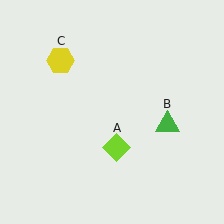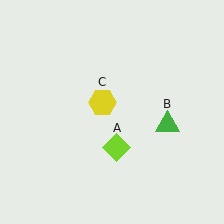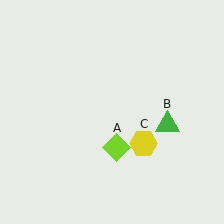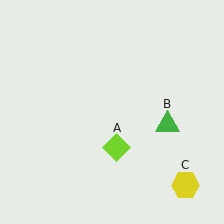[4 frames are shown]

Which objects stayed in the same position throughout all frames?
Lime diamond (object A) and green triangle (object B) remained stationary.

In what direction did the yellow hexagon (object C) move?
The yellow hexagon (object C) moved down and to the right.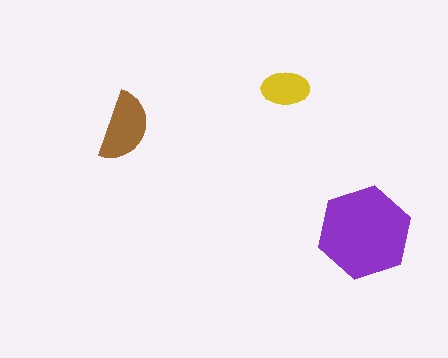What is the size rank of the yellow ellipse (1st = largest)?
3rd.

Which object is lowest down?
The purple hexagon is bottommost.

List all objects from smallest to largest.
The yellow ellipse, the brown semicircle, the purple hexagon.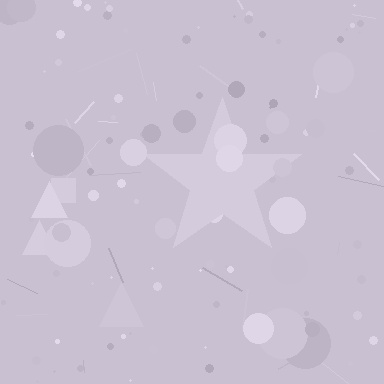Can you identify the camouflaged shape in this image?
The camouflaged shape is a star.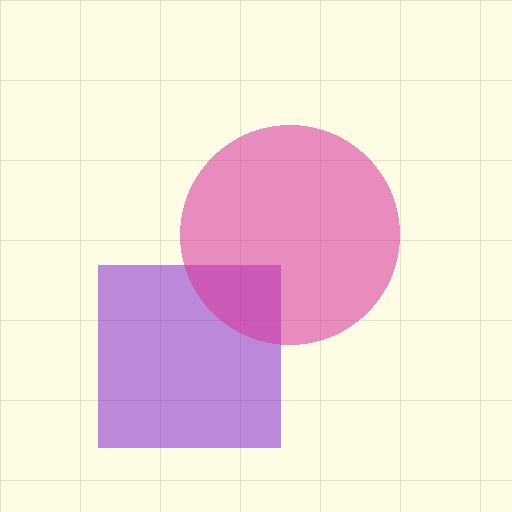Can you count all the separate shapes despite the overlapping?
Yes, there are 2 separate shapes.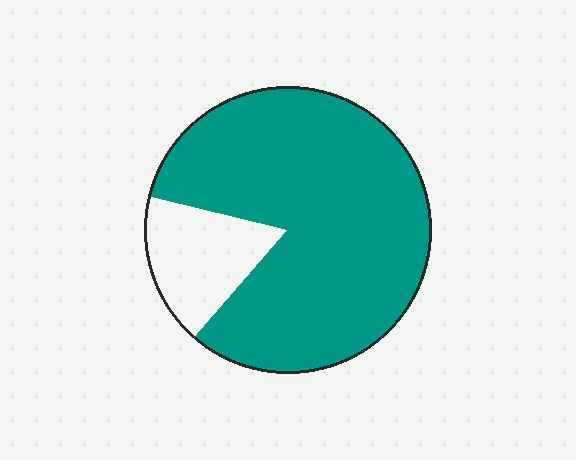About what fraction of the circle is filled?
About five sixths (5/6).